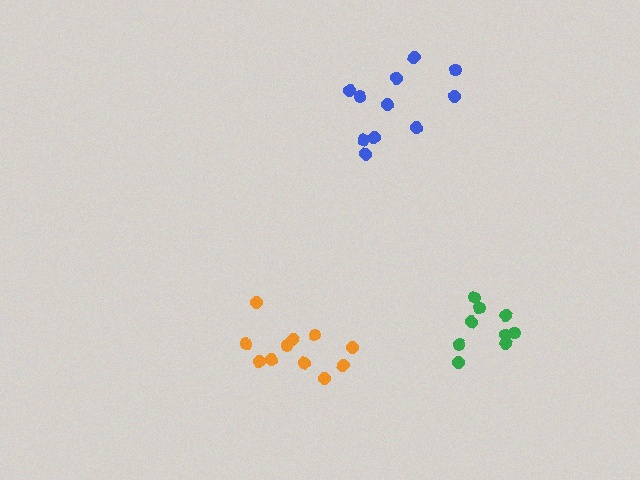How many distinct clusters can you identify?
There are 3 distinct clusters.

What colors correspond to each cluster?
The clusters are colored: orange, blue, green.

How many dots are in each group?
Group 1: 11 dots, Group 2: 11 dots, Group 3: 9 dots (31 total).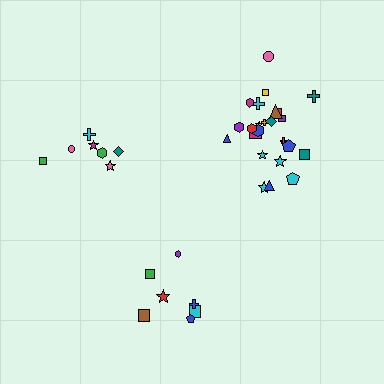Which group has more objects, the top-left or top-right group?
The top-right group.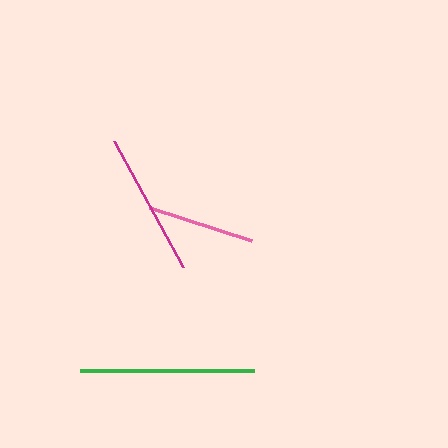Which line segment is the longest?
The green line is the longest at approximately 174 pixels.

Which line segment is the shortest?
The pink line is the shortest at approximately 107 pixels.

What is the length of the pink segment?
The pink segment is approximately 107 pixels long.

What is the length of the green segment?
The green segment is approximately 174 pixels long.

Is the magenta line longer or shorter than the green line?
The green line is longer than the magenta line.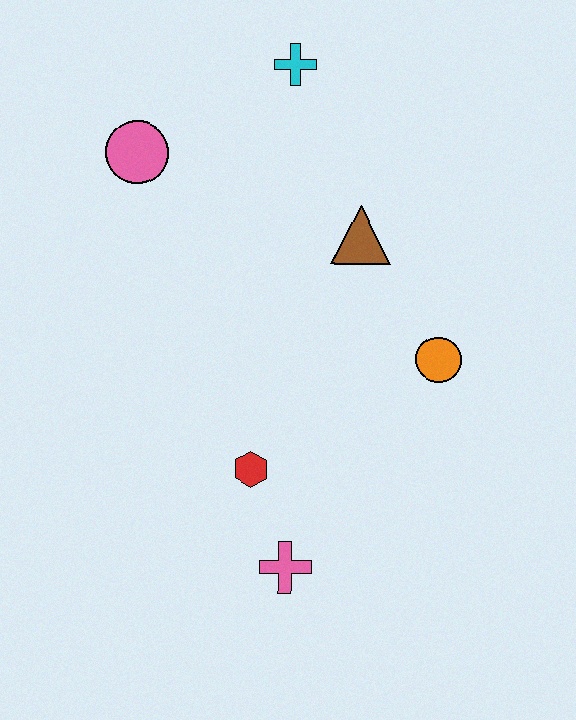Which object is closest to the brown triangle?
The orange circle is closest to the brown triangle.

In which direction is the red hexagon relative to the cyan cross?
The red hexagon is below the cyan cross.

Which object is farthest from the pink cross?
The cyan cross is farthest from the pink cross.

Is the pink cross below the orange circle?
Yes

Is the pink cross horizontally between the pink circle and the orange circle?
Yes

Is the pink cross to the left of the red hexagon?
No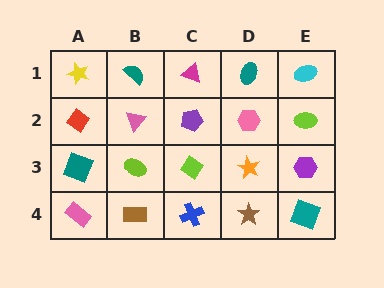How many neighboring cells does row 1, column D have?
3.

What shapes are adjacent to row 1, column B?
A pink triangle (row 2, column B), a yellow star (row 1, column A), a magenta triangle (row 1, column C).